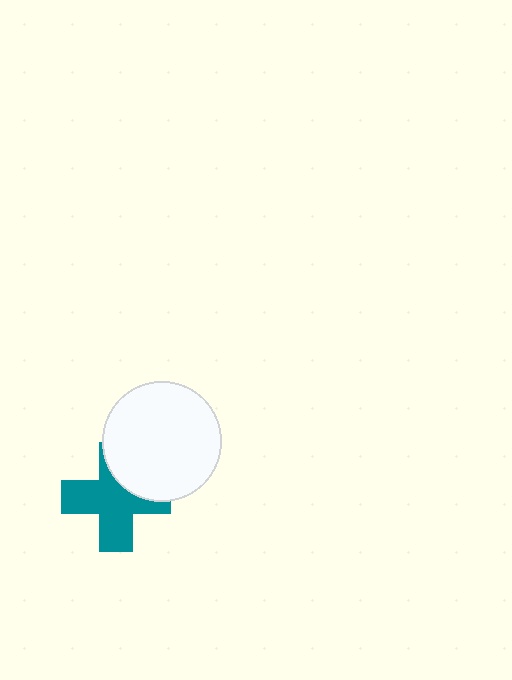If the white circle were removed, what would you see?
You would see the complete teal cross.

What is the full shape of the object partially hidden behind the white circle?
The partially hidden object is a teal cross.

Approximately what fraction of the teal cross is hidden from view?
Roughly 31% of the teal cross is hidden behind the white circle.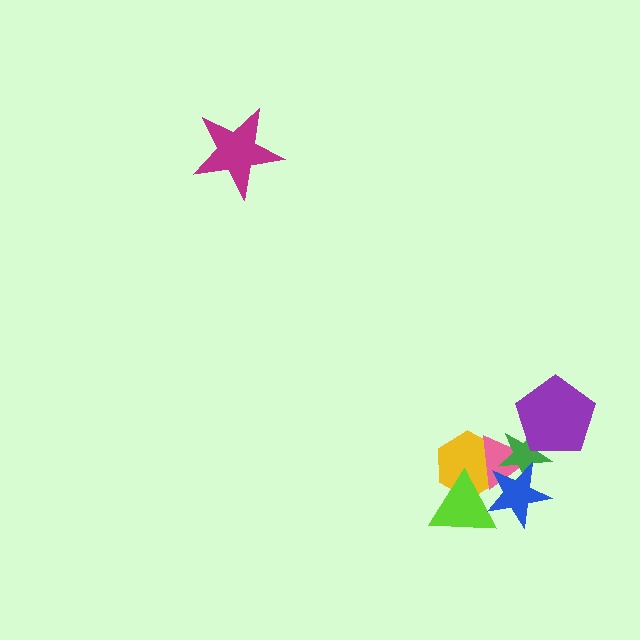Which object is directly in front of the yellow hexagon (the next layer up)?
The pink triangle is directly in front of the yellow hexagon.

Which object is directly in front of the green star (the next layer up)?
The purple pentagon is directly in front of the green star.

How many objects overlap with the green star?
3 objects overlap with the green star.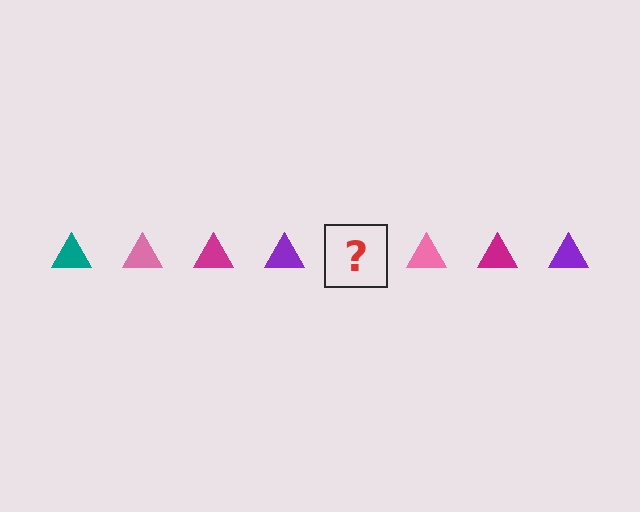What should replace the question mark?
The question mark should be replaced with a teal triangle.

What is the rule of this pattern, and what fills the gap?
The rule is that the pattern cycles through teal, pink, magenta, purple triangles. The gap should be filled with a teal triangle.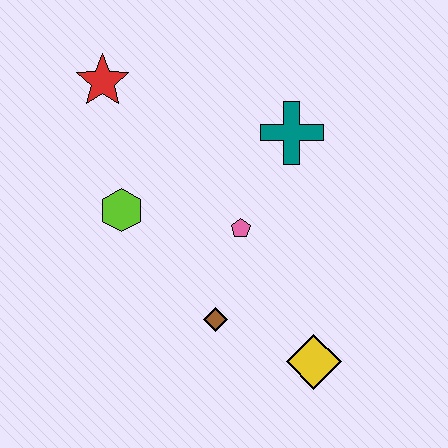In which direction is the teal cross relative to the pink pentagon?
The teal cross is above the pink pentagon.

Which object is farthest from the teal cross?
The yellow diamond is farthest from the teal cross.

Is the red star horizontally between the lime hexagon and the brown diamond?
No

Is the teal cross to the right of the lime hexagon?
Yes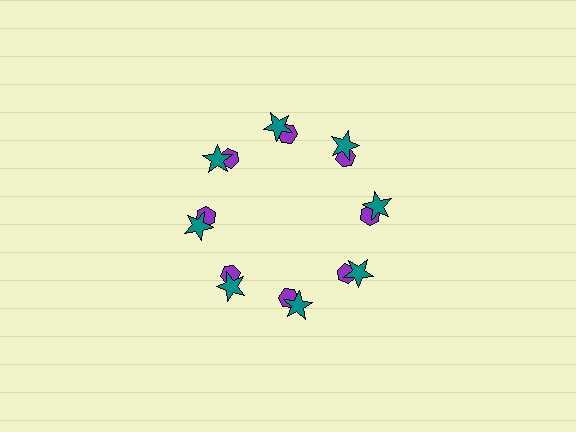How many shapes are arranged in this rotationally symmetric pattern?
There are 16 shapes, arranged in 8 groups of 2.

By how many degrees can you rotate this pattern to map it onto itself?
The pattern maps onto itself every 45 degrees of rotation.